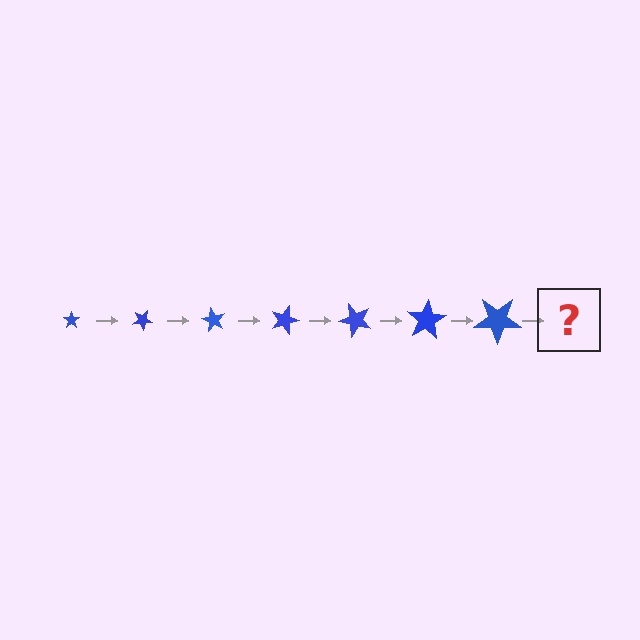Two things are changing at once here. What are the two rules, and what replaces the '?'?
The two rules are that the star grows larger each step and it rotates 30 degrees each step. The '?' should be a star, larger than the previous one and rotated 210 degrees from the start.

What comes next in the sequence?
The next element should be a star, larger than the previous one and rotated 210 degrees from the start.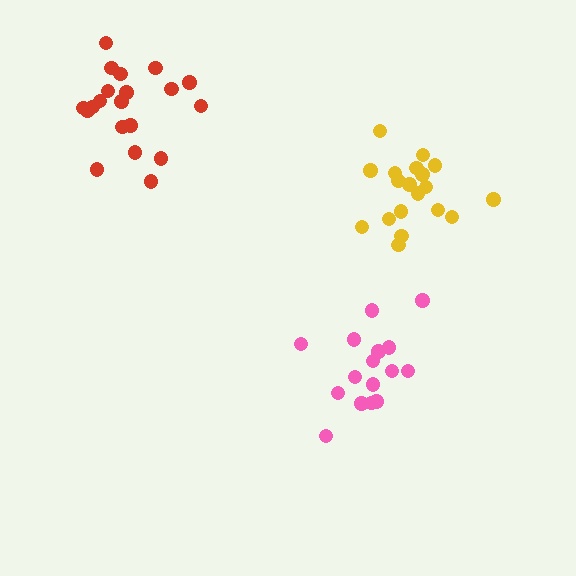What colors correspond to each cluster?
The clusters are colored: yellow, red, pink.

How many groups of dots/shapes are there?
There are 3 groups.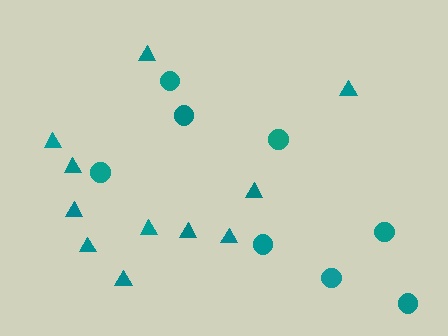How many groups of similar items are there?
There are 2 groups: one group of circles (8) and one group of triangles (11).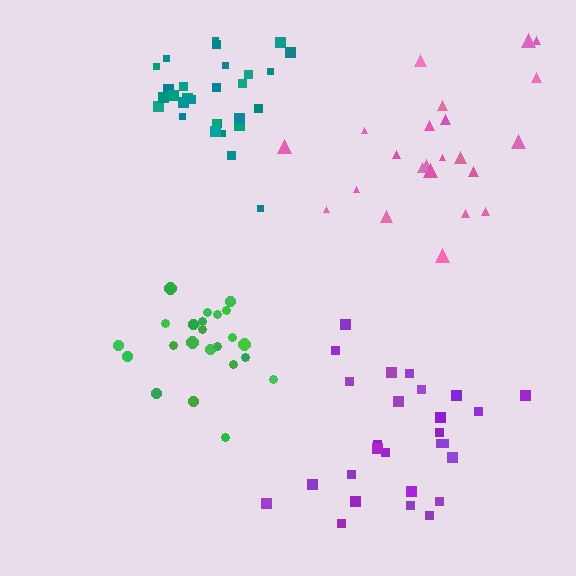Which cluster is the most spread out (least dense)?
Pink.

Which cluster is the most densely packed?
Teal.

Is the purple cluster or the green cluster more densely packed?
Green.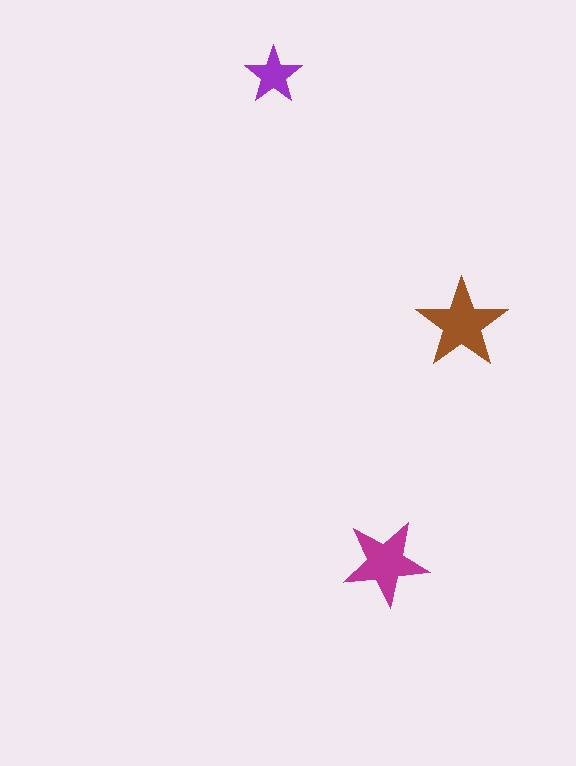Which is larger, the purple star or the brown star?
The brown one.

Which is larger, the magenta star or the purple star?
The magenta one.